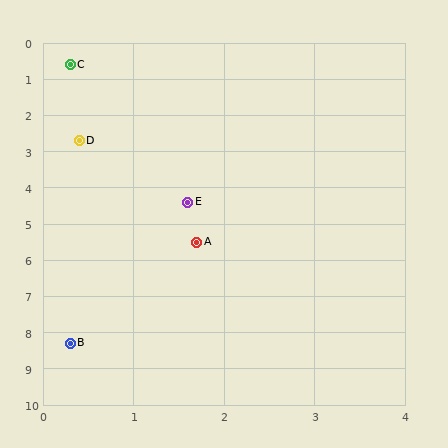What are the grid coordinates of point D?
Point D is at approximately (0.4, 2.7).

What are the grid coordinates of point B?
Point B is at approximately (0.3, 8.3).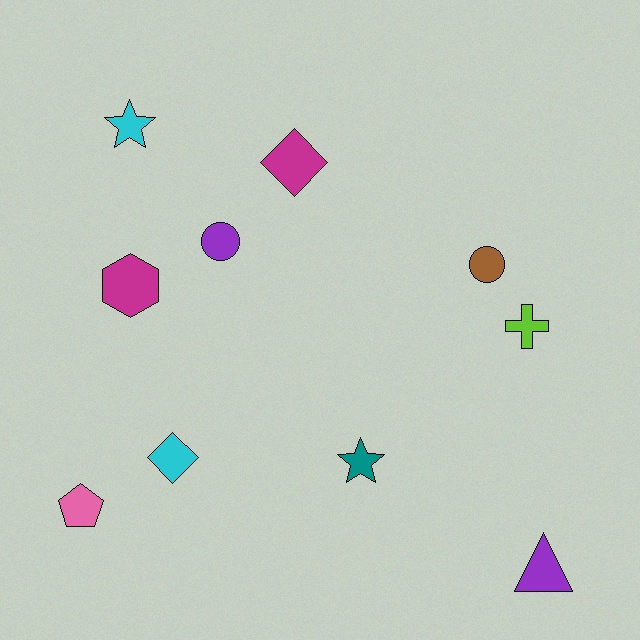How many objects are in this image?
There are 10 objects.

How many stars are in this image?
There are 2 stars.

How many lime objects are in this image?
There is 1 lime object.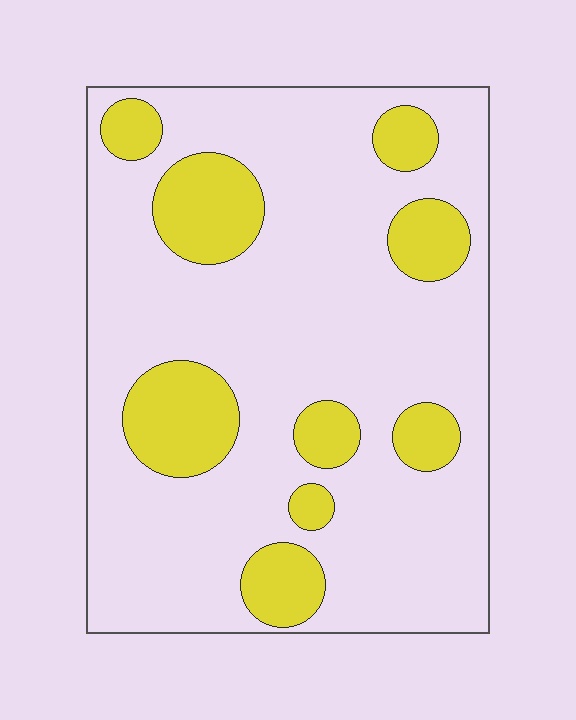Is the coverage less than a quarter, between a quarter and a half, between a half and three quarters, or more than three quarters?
Less than a quarter.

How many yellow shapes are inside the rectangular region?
9.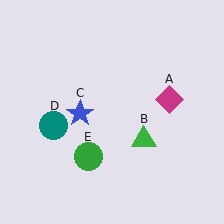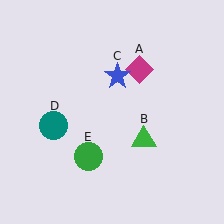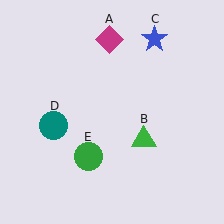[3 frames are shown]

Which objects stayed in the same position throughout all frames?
Green triangle (object B) and teal circle (object D) and green circle (object E) remained stationary.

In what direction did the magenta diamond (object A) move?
The magenta diamond (object A) moved up and to the left.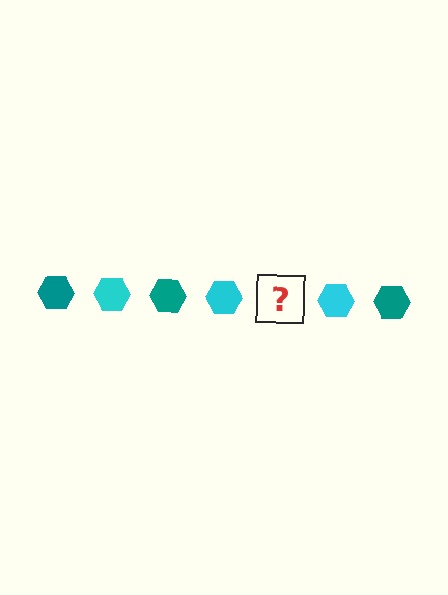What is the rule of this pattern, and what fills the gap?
The rule is that the pattern cycles through teal, cyan hexagons. The gap should be filled with a teal hexagon.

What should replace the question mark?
The question mark should be replaced with a teal hexagon.